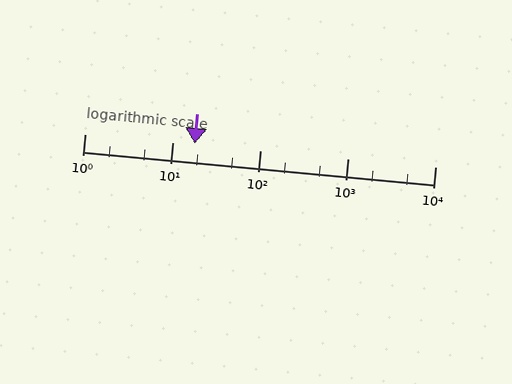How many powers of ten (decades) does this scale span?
The scale spans 4 decades, from 1 to 10000.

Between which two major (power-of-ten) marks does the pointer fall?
The pointer is between 10 and 100.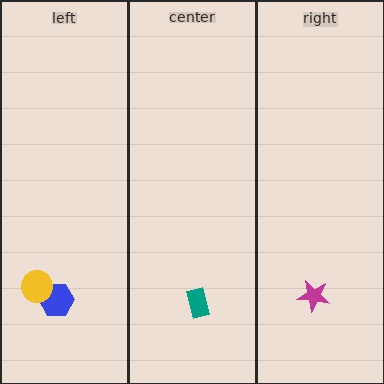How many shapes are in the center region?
1.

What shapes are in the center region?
The teal rectangle.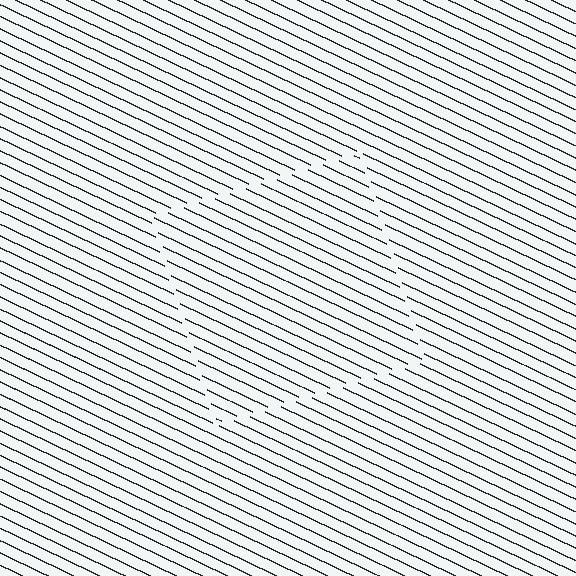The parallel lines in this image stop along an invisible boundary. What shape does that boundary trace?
An illusory square. The interior of the shape contains the same grating, shifted by half a period — the contour is defined by the phase discontinuity where line-ends from the inner and outer gratings abut.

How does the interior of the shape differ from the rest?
The interior of the shape contains the same grating, shifted by half a period — the contour is defined by the phase discontinuity where line-ends from the inner and outer gratings abut.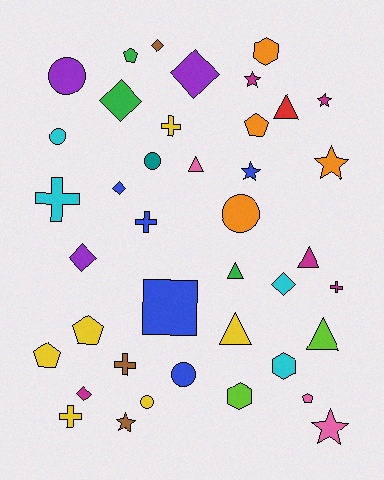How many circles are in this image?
There are 6 circles.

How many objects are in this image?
There are 40 objects.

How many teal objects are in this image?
There is 1 teal object.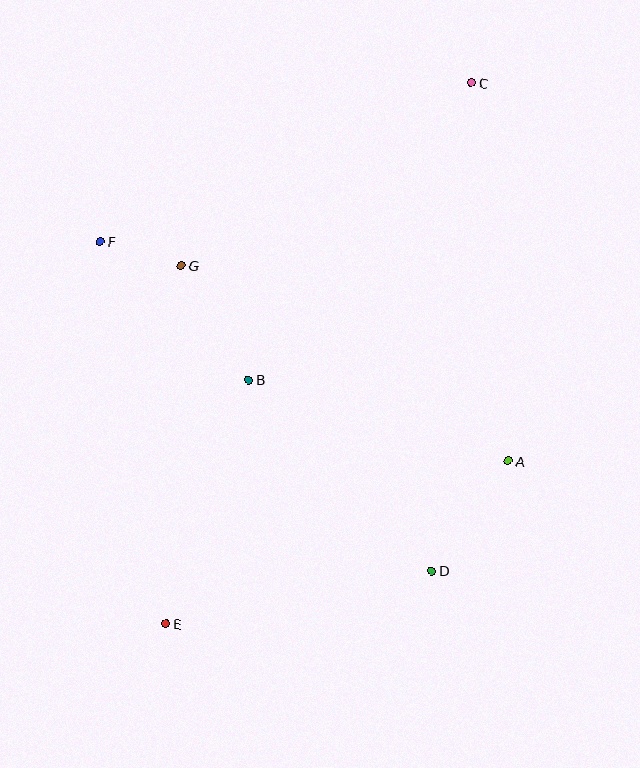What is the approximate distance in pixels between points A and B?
The distance between A and B is approximately 272 pixels.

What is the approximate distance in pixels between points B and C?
The distance between B and C is approximately 371 pixels.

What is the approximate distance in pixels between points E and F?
The distance between E and F is approximately 388 pixels.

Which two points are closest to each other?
Points F and G are closest to each other.